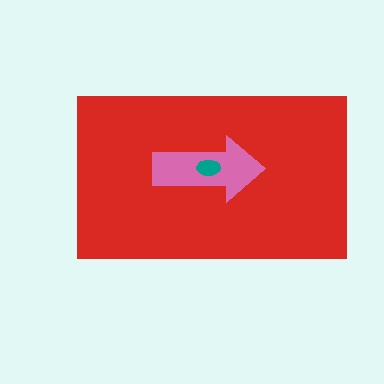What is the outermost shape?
The red rectangle.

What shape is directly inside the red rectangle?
The pink arrow.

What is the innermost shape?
The teal ellipse.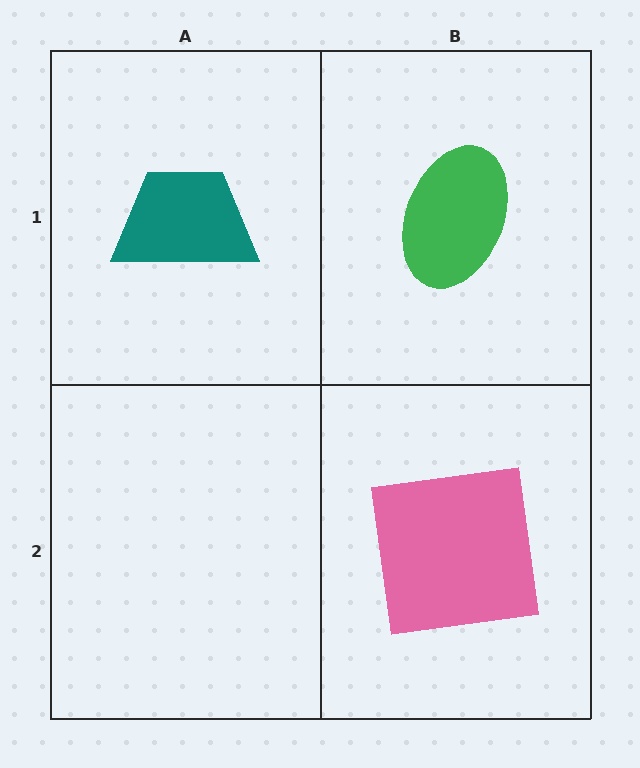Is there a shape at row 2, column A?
No, that cell is empty.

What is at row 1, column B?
A green ellipse.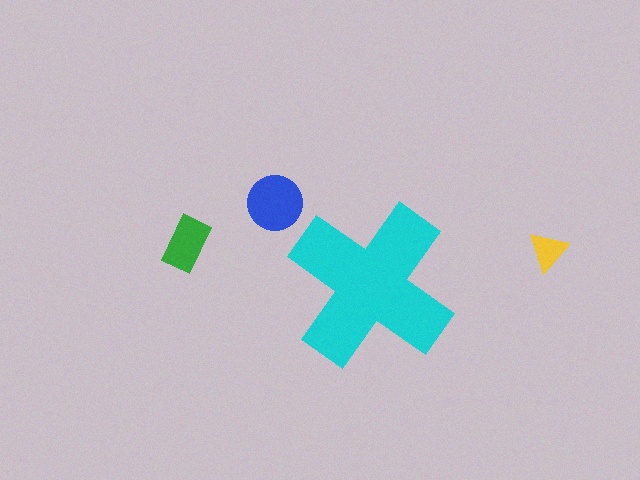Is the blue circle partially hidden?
No, the blue circle is fully visible.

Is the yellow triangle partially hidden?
No, the yellow triangle is fully visible.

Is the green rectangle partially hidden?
No, the green rectangle is fully visible.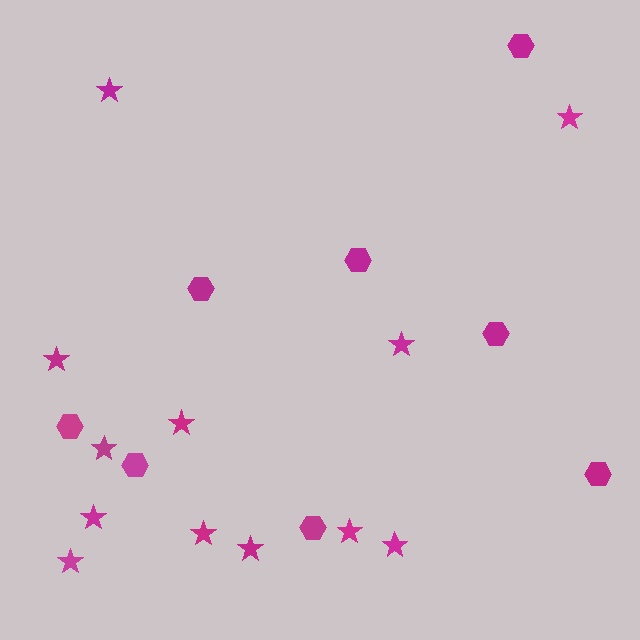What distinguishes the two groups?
There are 2 groups: one group of stars (12) and one group of hexagons (8).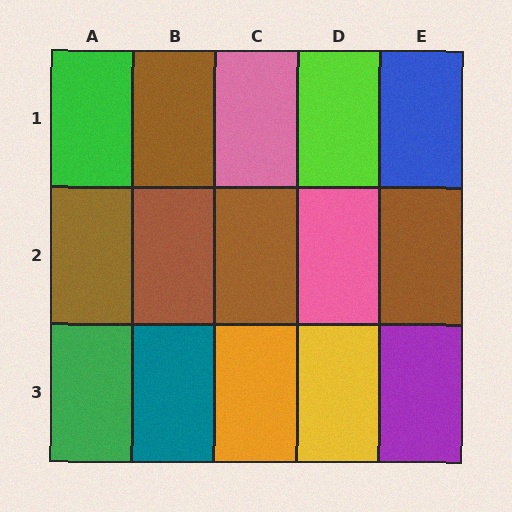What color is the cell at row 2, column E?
Brown.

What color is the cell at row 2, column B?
Brown.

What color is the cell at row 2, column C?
Brown.